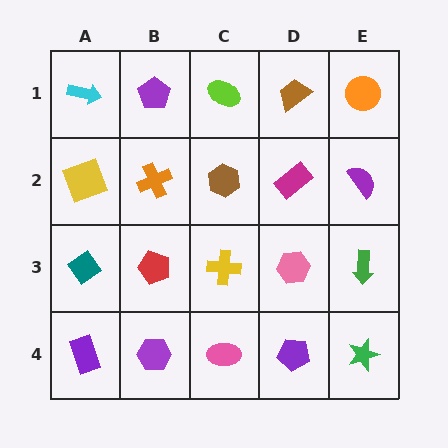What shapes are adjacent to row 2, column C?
A lime ellipse (row 1, column C), a yellow cross (row 3, column C), an orange cross (row 2, column B), a magenta rectangle (row 2, column D).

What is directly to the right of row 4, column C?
A purple pentagon.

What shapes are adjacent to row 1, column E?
A purple semicircle (row 2, column E), a brown trapezoid (row 1, column D).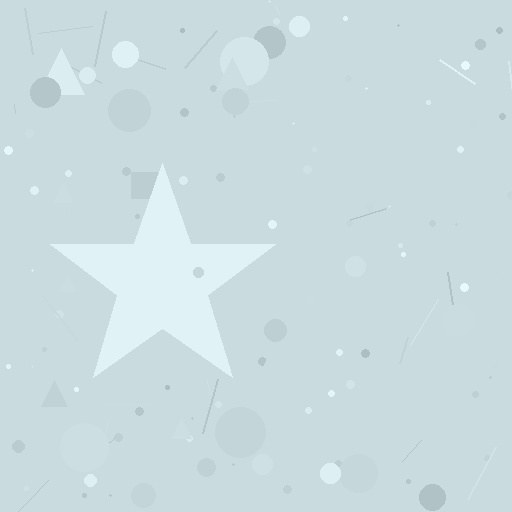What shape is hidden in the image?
A star is hidden in the image.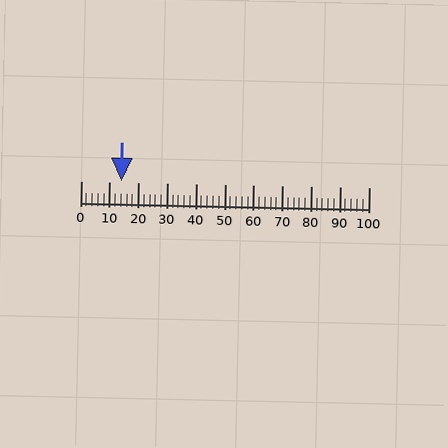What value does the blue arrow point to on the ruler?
The blue arrow points to approximately 14.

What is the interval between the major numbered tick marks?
The major tick marks are spaced 10 units apart.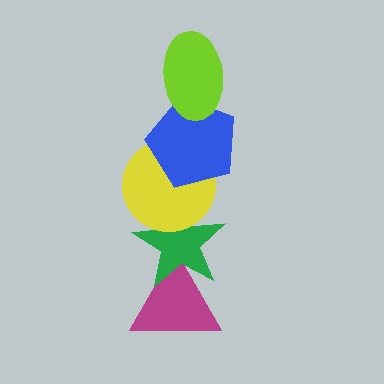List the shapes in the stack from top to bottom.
From top to bottom: the lime ellipse, the blue pentagon, the yellow circle, the green star, the magenta triangle.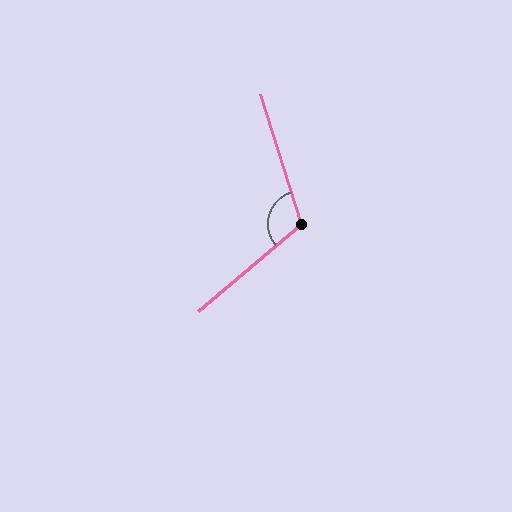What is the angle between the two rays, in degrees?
Approximately 113 degrees.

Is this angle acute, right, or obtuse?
It is obtuse.